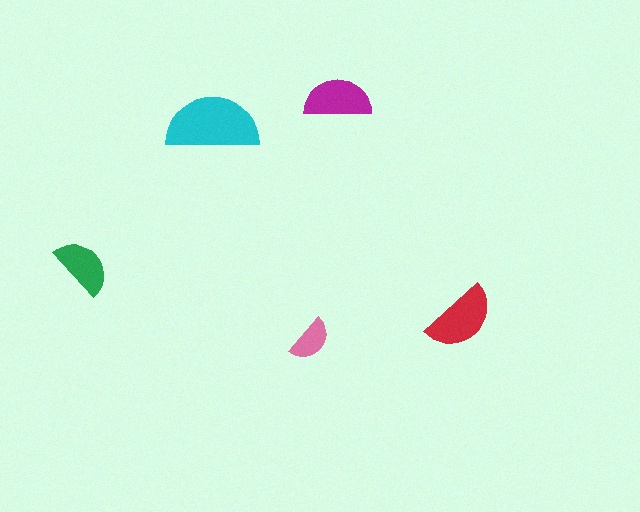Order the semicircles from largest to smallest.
the cyan one, the red one, the magenta one, the green one, the pink one.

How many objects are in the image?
There are 5 objects in the image.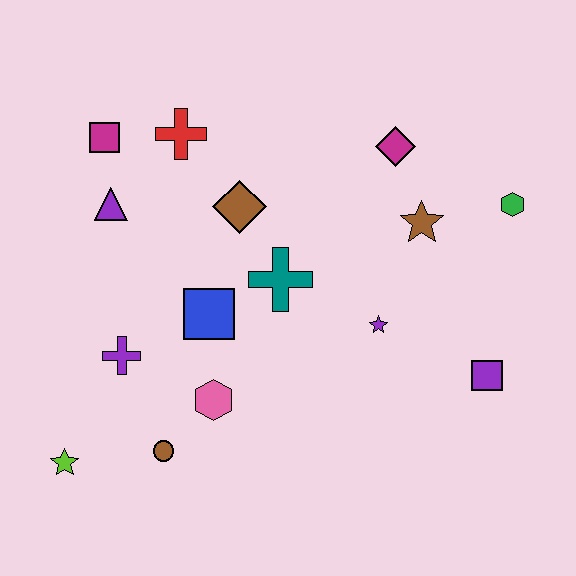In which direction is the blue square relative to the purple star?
The blue square is to the left of the purple star.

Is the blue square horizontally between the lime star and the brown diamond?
Yes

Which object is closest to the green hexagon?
The brown star is closest to the green hexagon.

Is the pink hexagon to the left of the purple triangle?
No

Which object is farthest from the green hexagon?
The lime star is farthest from the green hexagon.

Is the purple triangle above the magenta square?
No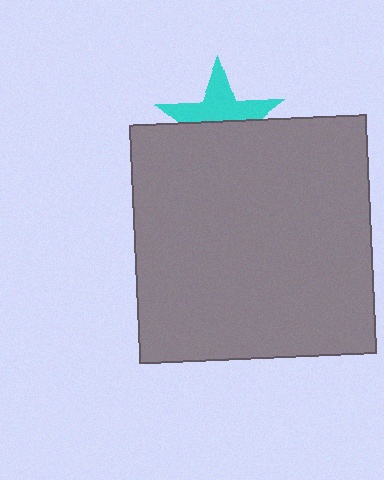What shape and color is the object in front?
The object in front is a gray rectangle.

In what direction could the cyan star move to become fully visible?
The cyan star could move up. That would shift it out from behind the gray rectangle entirely.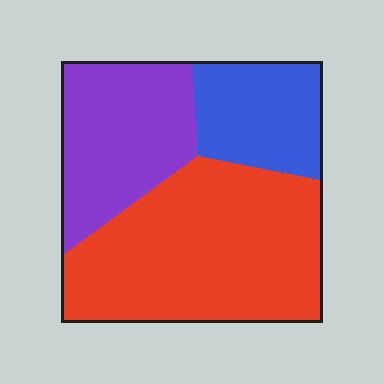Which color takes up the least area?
Blue, at roughly 20%.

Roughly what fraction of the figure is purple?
Purple takes up about one quarter (1/4) of the figure.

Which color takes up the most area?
Red, at roughly 50%.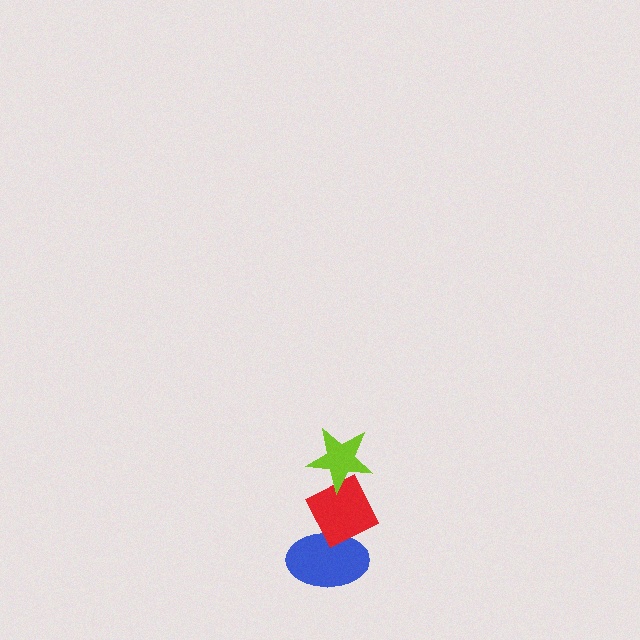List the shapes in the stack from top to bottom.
From top to bottom: the lime star, the red diamond, the blue ellipse.